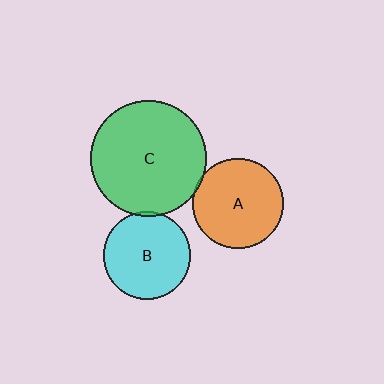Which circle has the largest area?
Circle C (green).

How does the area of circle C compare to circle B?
Approximately 1.8 times.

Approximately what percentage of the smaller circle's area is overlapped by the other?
Approximately 5%.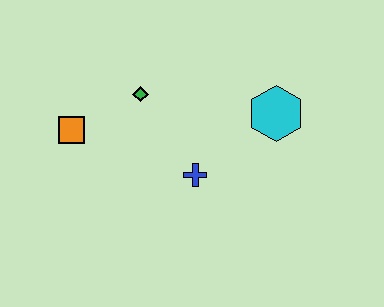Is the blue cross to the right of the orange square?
Yes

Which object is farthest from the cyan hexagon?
The orange square is farthest from the cyan hexagon.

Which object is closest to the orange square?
The green diamond is closest to the orange square.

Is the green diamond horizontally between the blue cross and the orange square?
Yes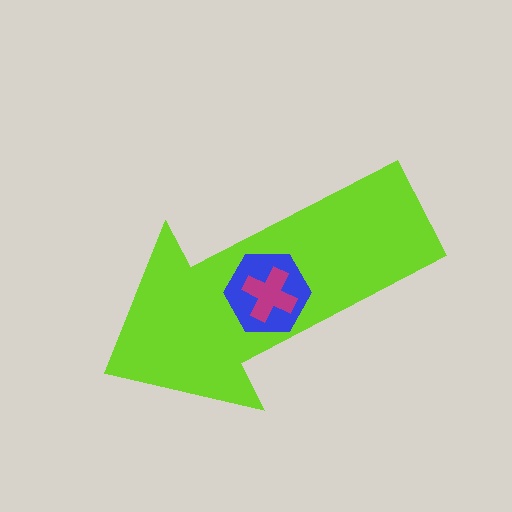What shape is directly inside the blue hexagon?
The magenta cross.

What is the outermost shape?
The lime arrow.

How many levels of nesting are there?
3.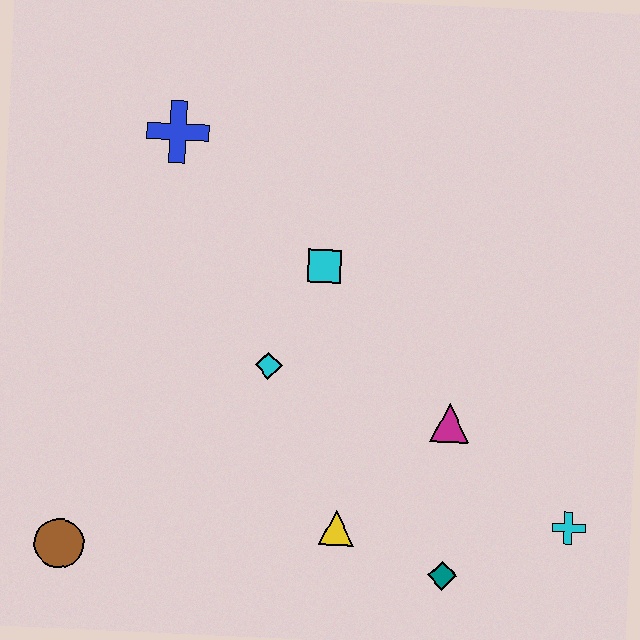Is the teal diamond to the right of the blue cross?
Yes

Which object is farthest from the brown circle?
The cyan cross is farthest from the brown circle.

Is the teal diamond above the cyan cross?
No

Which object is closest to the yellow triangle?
The teal diamond is closest to the yellow triangle.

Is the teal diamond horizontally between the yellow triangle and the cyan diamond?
No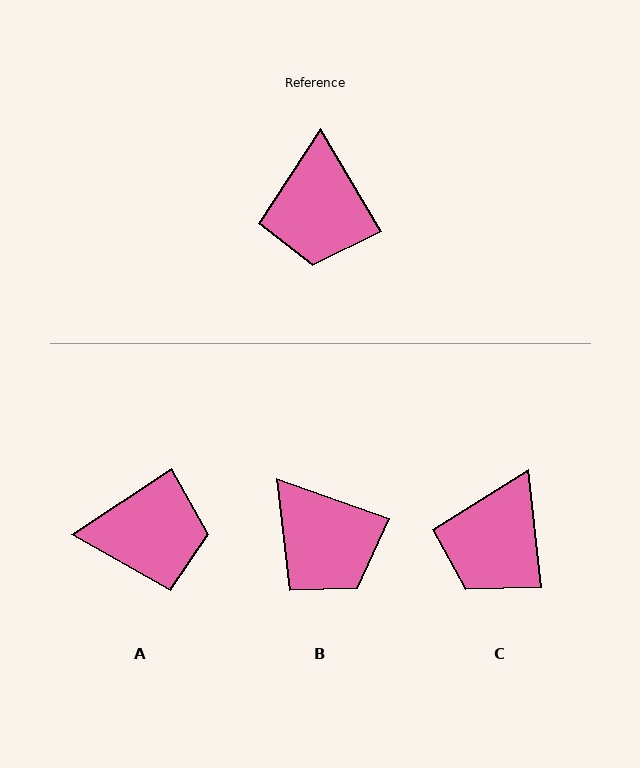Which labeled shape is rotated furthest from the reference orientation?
A, about 93 degrees away.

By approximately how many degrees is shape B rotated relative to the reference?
Approximately 40 degrees counter-clockwise.